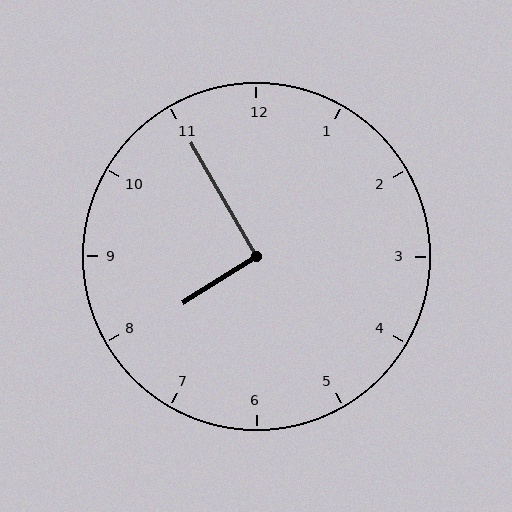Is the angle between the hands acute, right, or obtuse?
It is right.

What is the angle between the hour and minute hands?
Approximately 92 degrees.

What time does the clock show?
7:55.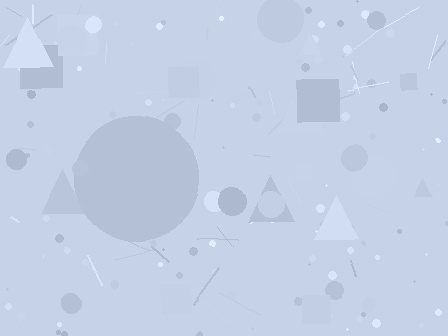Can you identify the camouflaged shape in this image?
The camouflaged shape is a circle.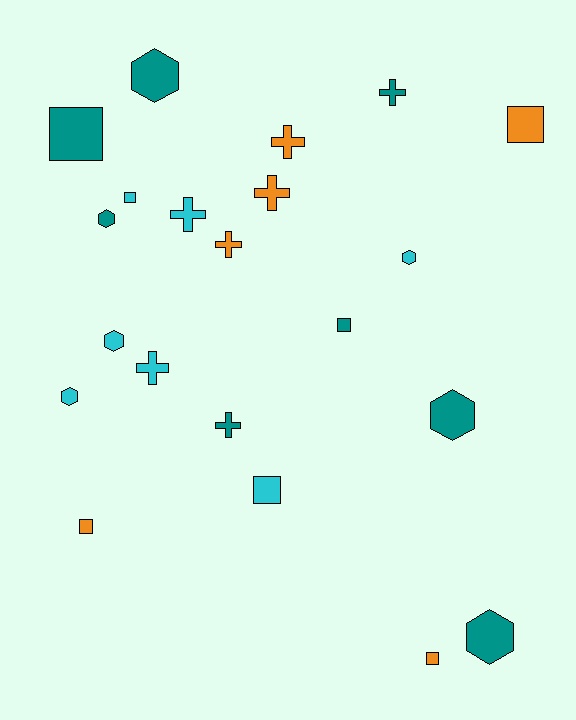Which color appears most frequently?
Teal, with 8 objects.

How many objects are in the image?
There are 21 objects.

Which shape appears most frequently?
Square, with 7 objects.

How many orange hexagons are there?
There are no orange hexagons.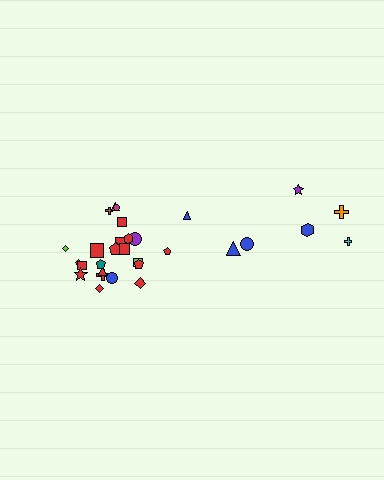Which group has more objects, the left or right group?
The left group.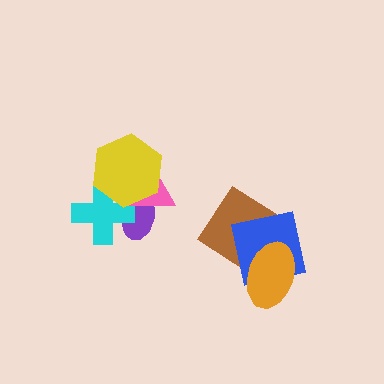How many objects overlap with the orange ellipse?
2 objects overlap with the orange ellipse.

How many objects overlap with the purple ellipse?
3 objects overlap with the purple ellipse.